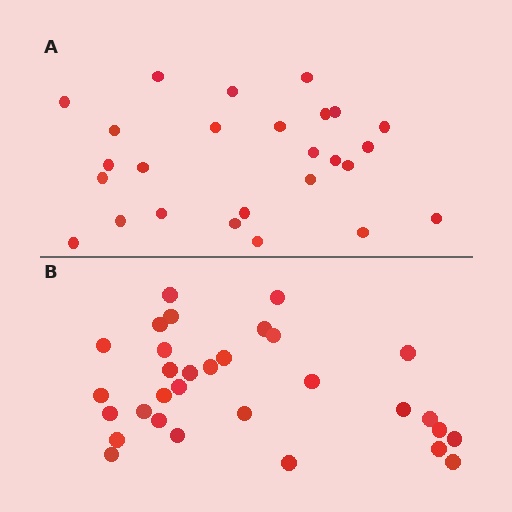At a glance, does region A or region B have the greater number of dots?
Region B (the bottom region) has more dots.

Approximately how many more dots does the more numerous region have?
Region B has about 5 more dots than region A.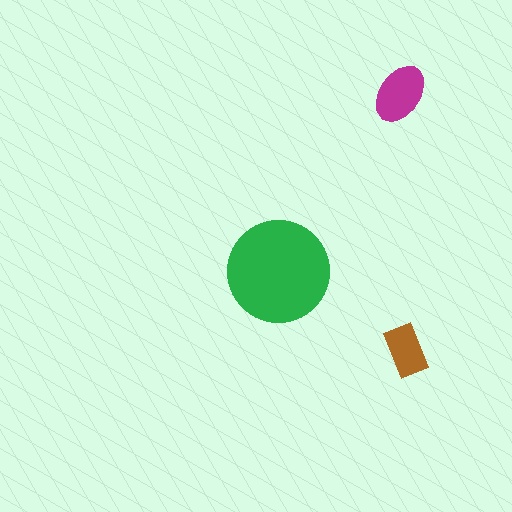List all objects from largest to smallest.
The green circle, the magenta ellipse, the brown rectangle.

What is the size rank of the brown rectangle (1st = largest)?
3rd.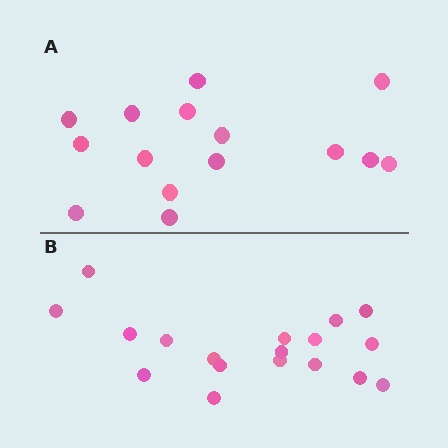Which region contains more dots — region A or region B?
Region B (the bottom region) has more dots.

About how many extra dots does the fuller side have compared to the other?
Region B has just a few more — roughly 2 or 3 more dots than region A.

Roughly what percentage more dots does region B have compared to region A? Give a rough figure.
About 20% more.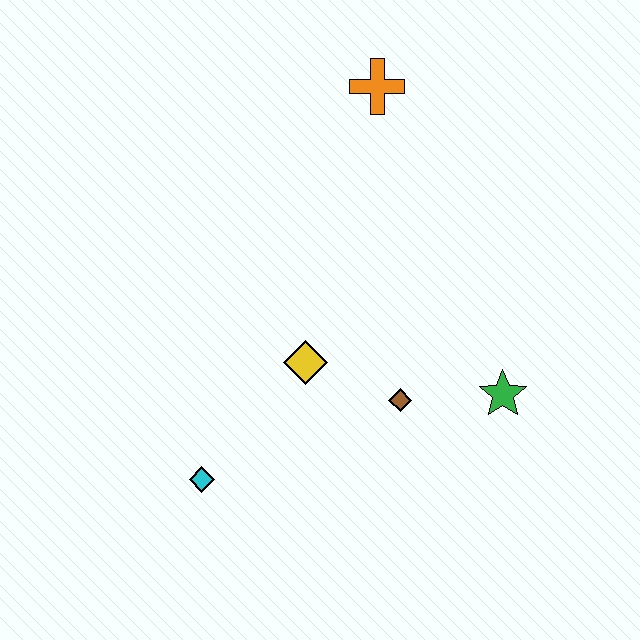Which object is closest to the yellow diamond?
The brown diamond is closest to the yellow diamond.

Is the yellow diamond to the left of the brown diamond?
Yes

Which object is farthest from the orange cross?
The cyan diamond is farthest from the orange cross.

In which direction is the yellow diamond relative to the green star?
The yellow diamond is to the left of the green star.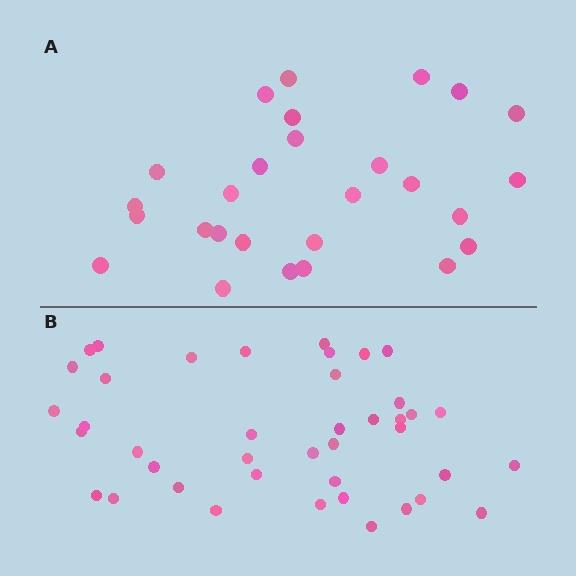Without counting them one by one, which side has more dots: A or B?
Region B (the bottom region) has more dots.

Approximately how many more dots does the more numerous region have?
Region B has approximately 15 more dots than region A.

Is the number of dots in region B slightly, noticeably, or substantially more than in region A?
Region B has substantially more. The ratio is roughly 1.5 to 1.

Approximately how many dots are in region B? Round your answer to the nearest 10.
About 40 dots. (The exact count is 41, which rounds to 40.)